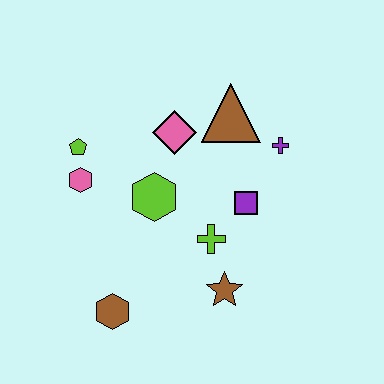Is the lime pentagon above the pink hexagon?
Yes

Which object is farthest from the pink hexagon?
The purple cross is farthest from the pink hexagon.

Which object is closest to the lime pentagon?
The pink hexagon is closest to the lime pentagon.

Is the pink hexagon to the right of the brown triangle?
No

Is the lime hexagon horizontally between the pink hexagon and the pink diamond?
Yes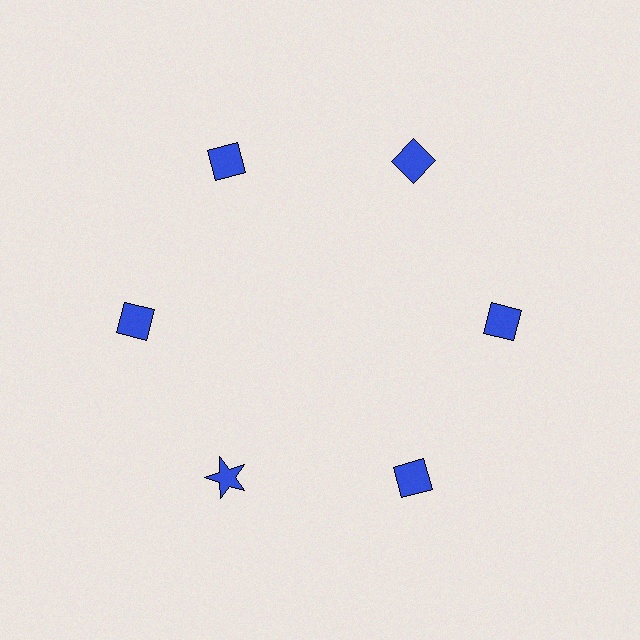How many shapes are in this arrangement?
There are 6 shapes arranged in a ring pattern.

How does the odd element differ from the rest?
It has a different shape: star instead of diamond.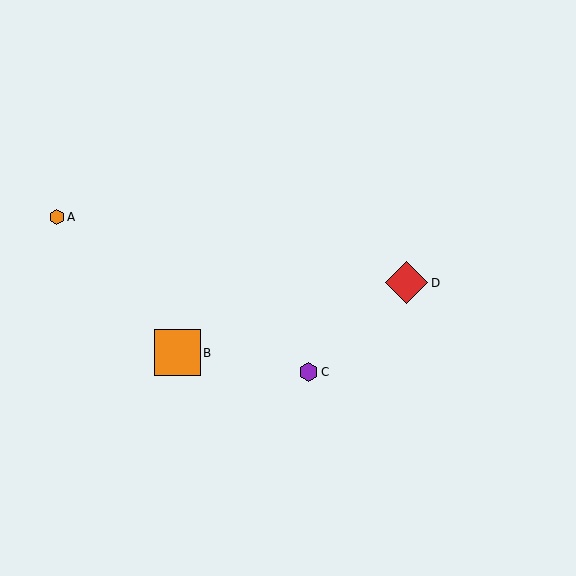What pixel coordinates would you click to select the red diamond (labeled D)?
Click at (406, 283) to select the red diamond D.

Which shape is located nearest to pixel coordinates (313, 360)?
The purple hexagon (labeled C) at (309, 372) is nearest to that location.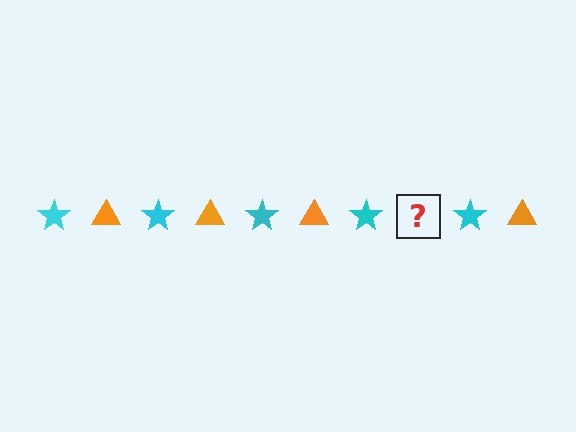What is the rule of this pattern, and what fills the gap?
The rule is that the pattern alternates between cyan star and orange triangle. The gap should be filled with an orange triangle.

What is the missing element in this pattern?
The missing element is an orange triangle.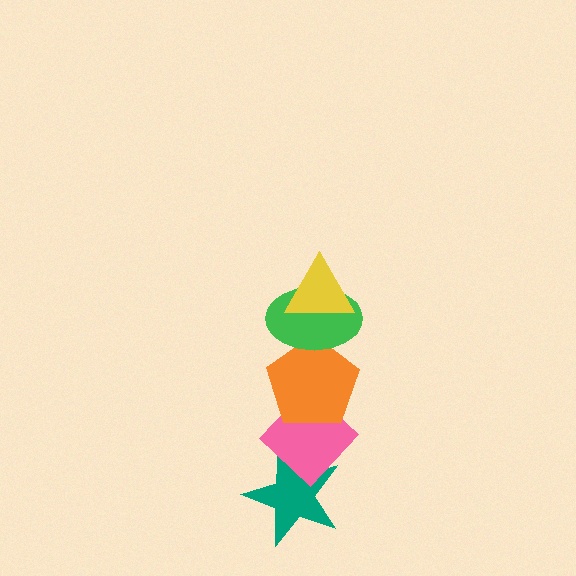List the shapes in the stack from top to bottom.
From top to bottom: the yellow triangle, the green ellipse, the orange pentagon, the pink diamond, the teal star.